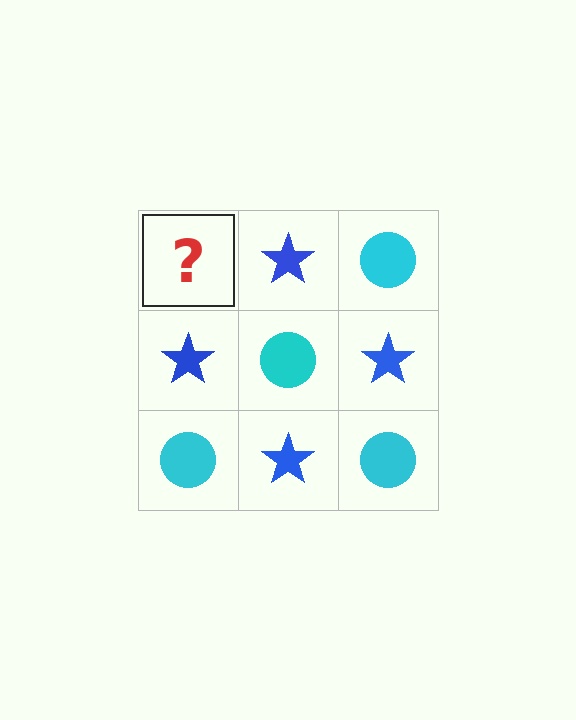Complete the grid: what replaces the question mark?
The question mark should be replaced with a cyan circle.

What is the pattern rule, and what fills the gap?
The rule is that it alternates cyan circle and blue star in a checkerboard pattern. The gap should be filled with a cyan circle.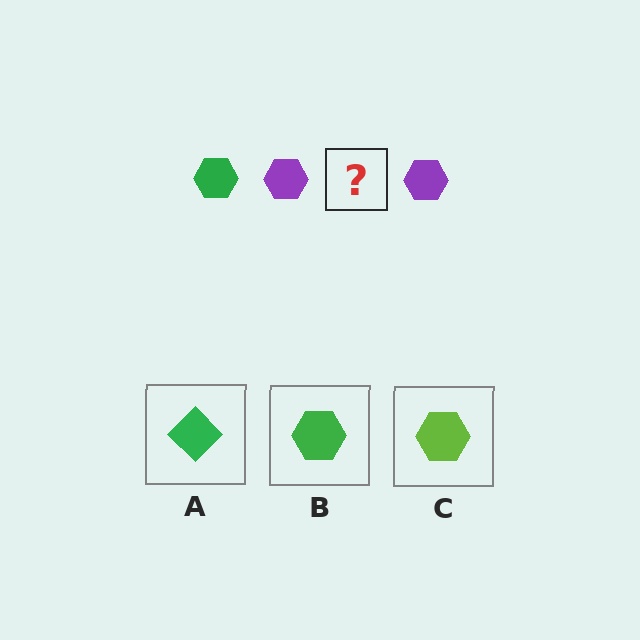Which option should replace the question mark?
Option B.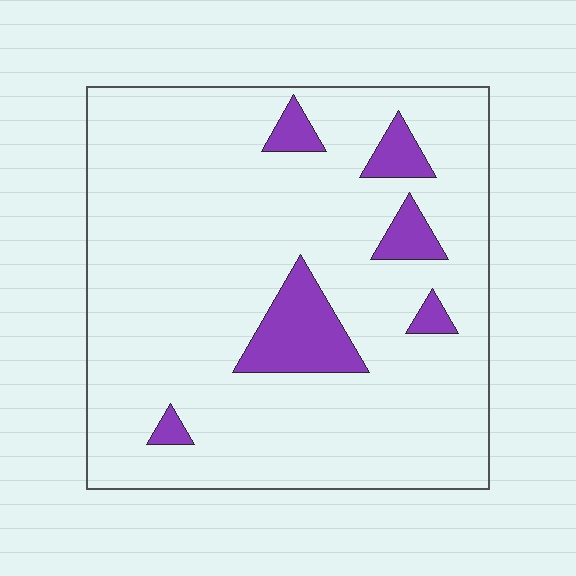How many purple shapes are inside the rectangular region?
6.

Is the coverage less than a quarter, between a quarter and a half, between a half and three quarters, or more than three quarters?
Less than a quarter.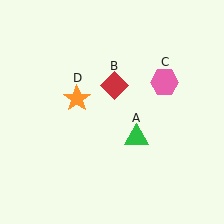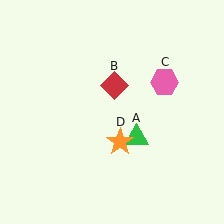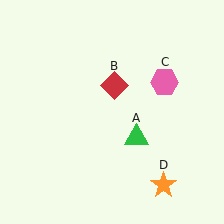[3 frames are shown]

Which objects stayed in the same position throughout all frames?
Green triangle (object A) and red diamond (object B) and pink hexagon (object C) remained stationary.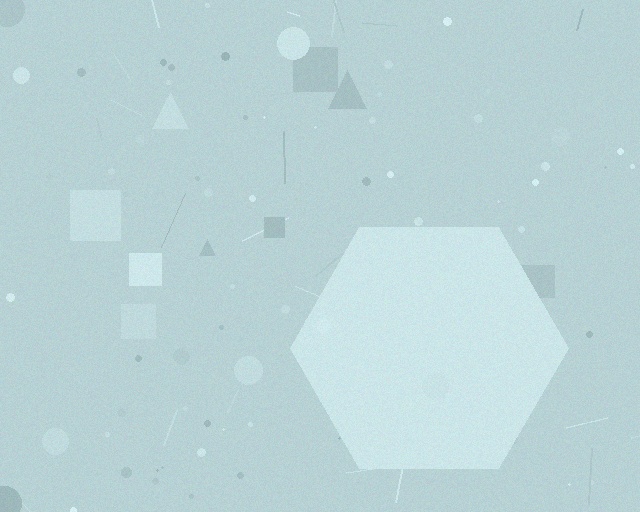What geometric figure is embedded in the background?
A hexagon is embedded in the background.